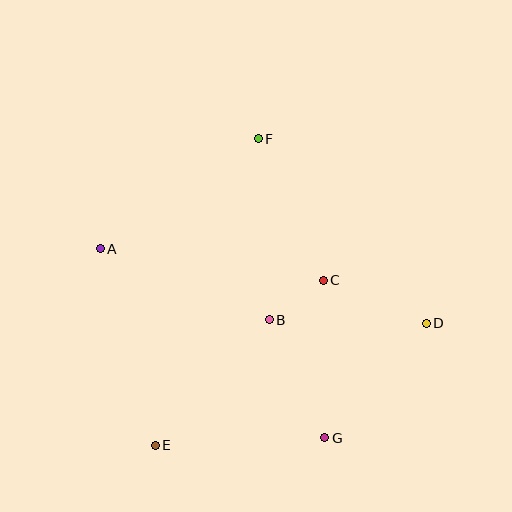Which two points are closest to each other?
Points B and C are closest to each other.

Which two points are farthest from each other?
Points A and D are farthest from each other.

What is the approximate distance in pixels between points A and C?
The distance between A and C is approximately 225 pixels.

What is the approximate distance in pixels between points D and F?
The distance between D and F is approximately 250 pixels.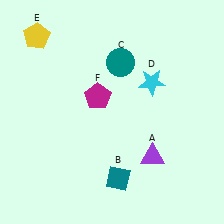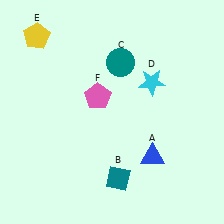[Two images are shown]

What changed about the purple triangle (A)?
In Image 1, A is purple. In Image 2, it changed to blue.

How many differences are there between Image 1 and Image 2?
There are 2 differences between the two images.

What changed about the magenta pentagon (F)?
In Image 1, F is magenta. In Image 2, it changed to pink.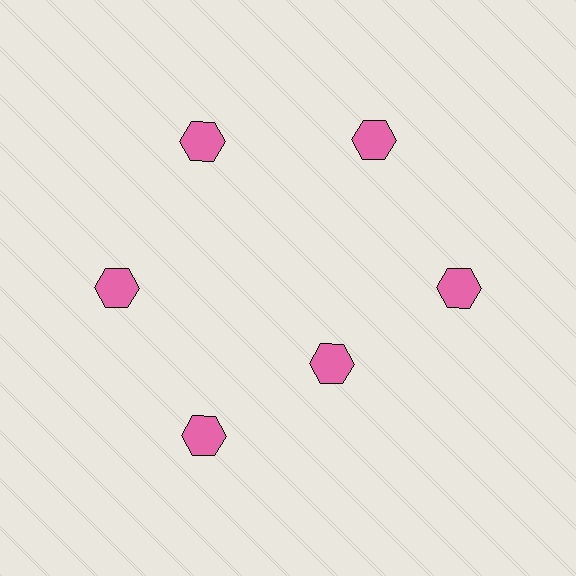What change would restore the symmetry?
The symmetry would be restored by moving it outward, back onto the ring so that all 6 hexagons sit at equal angles and equal distance from the center.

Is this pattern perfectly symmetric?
No. The 6 pink hexagons are arranged in a ring, but one element near the 5 o'clock position is pulled inward toward the center, breaking the 6-fold rotational symmetry.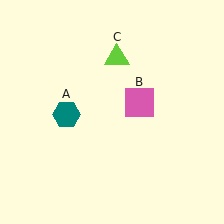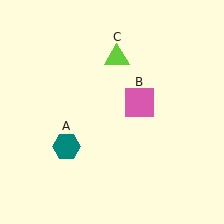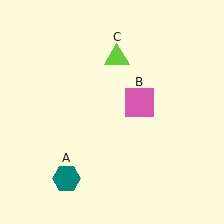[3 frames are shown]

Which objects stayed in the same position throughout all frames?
Pink square (object B) and lime triangle (object C) remained stationary.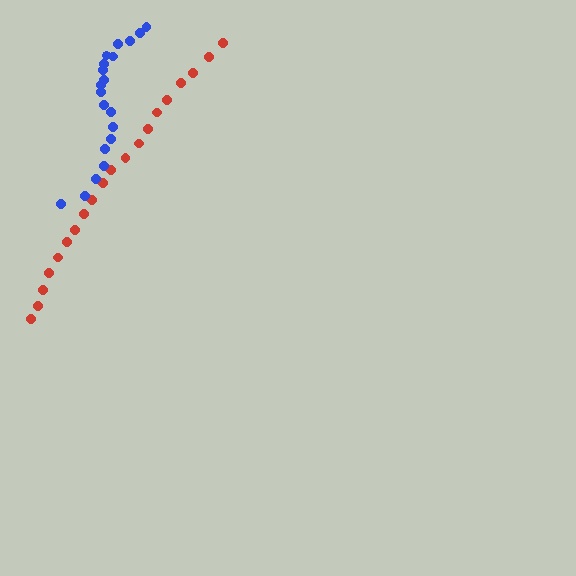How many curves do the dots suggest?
There are 2 distinct paths.